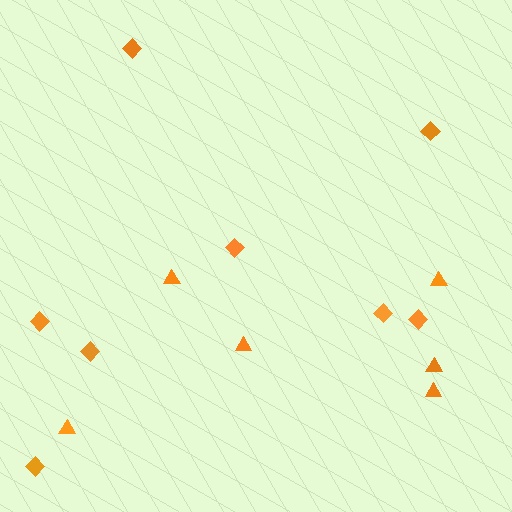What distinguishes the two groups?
There are 2 groups: one group of triangles (6) and one group of diamonds (8).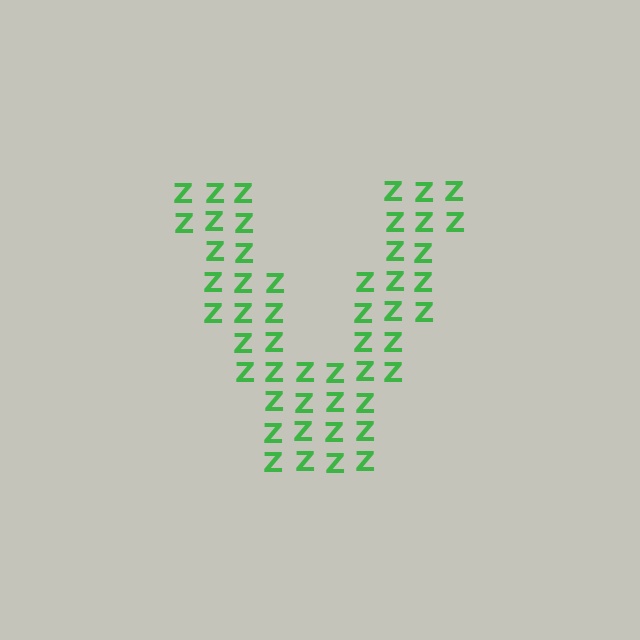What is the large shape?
The large shape is the letter V.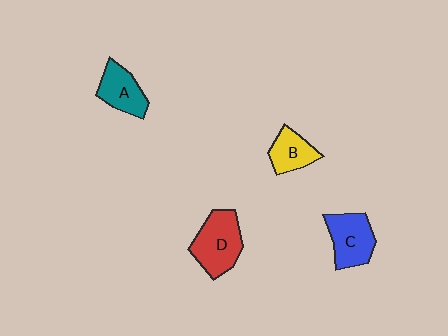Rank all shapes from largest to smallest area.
From largest to smallest: D (red), C (blue), A (teal), B (yellow).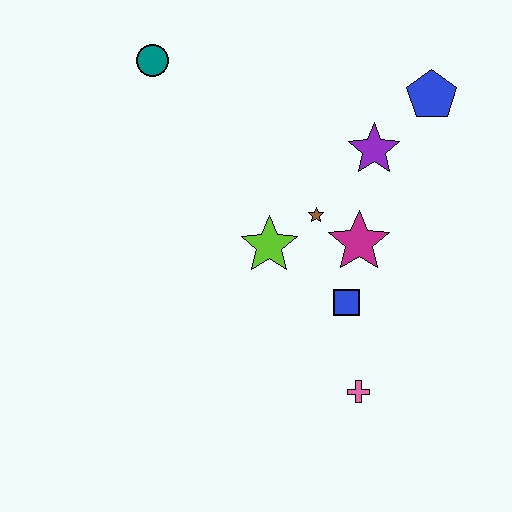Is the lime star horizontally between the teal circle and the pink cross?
Yes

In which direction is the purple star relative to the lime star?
The purple star is to the right of the lime star.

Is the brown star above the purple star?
No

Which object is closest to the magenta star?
The brown star is closest to the magenta star.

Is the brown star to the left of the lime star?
No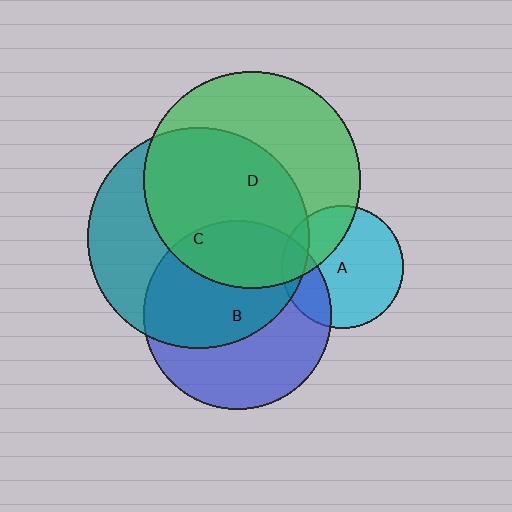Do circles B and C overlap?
Yes.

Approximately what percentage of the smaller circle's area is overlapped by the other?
Approximately 55%.